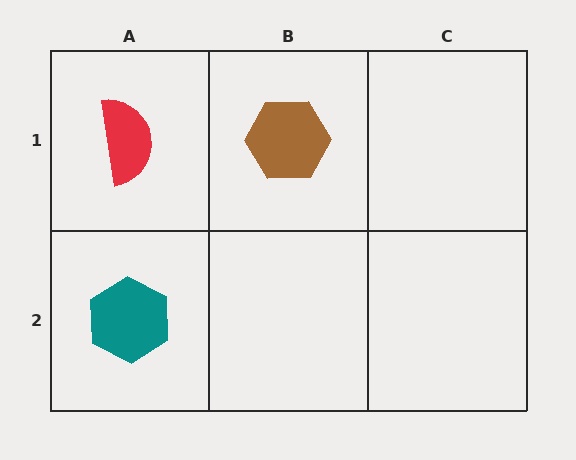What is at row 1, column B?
A brown hexagon.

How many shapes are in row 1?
2 shapes.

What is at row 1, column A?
A red semicircle.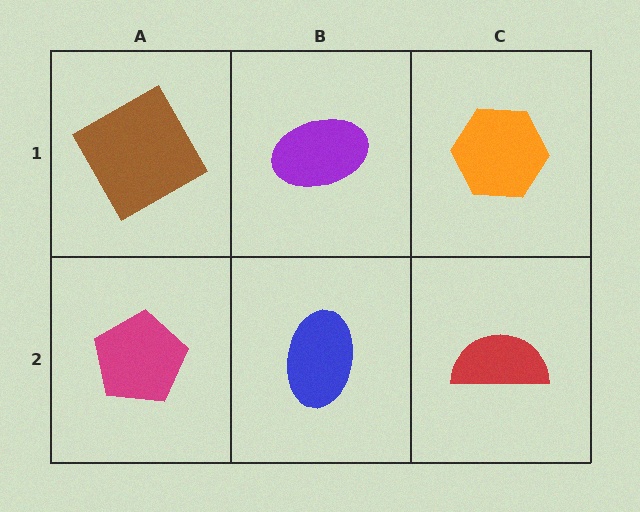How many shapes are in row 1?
3 shapes.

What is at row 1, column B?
A purple ellipse.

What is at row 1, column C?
An orange hexagon.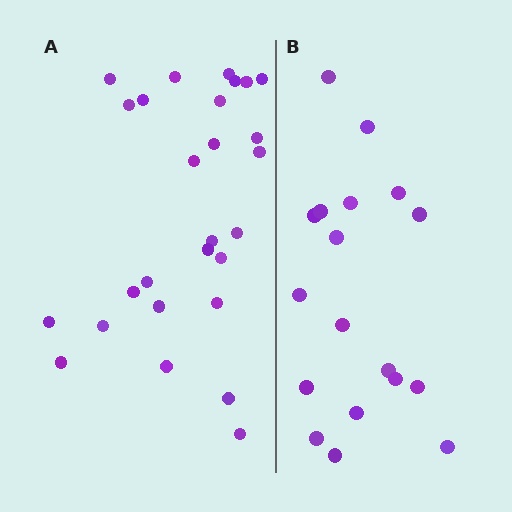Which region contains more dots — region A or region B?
Region A (the left region) has more dots.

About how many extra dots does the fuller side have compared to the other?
Region A has roughly 8 or so more dots than region B.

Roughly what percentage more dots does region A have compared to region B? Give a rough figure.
About 50% more.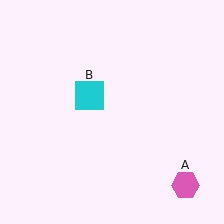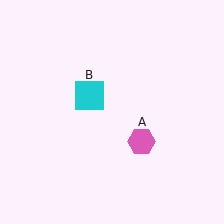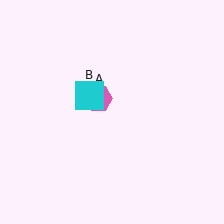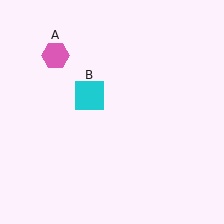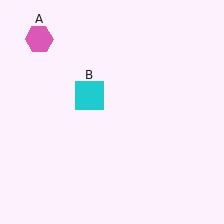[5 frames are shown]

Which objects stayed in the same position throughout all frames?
Cyan square (object B) remained stationary.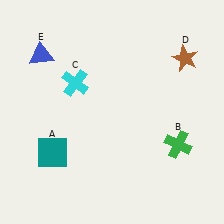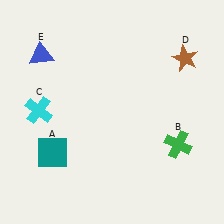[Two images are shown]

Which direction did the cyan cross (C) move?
The cyan cross (C) moved left.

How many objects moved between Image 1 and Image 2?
1 object moved between the two images.